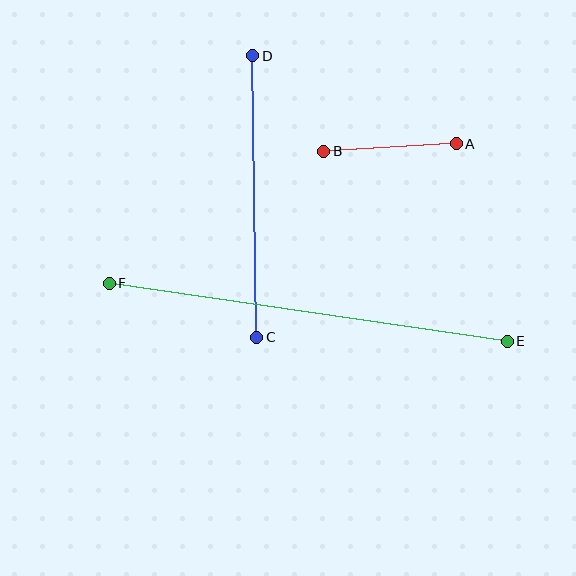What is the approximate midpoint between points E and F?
The midpoint is at approximately (308, 312) pixels.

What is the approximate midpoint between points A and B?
The midpoint is at approximately (390, 148) pixels.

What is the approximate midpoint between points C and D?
The midpoint is at approximately (255, 197) pixels.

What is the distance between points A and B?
The distance is approximately 133 pixels.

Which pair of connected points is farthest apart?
Points E and F are farthest apart.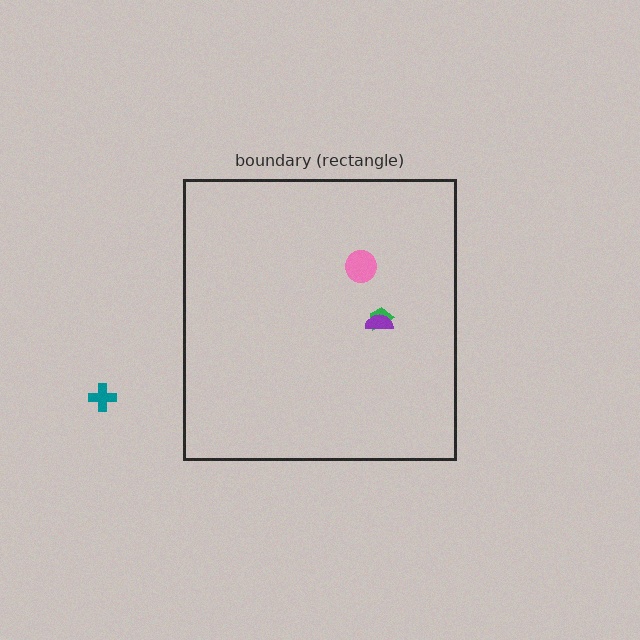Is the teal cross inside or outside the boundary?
Outside.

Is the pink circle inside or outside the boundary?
Inside.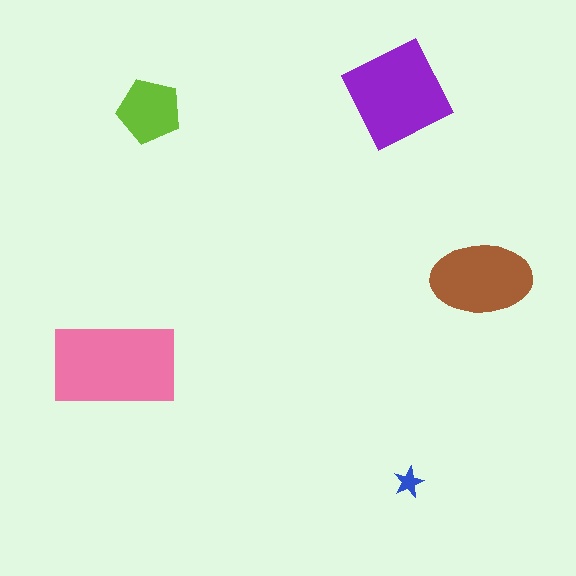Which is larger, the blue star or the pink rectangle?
The pink rectangle.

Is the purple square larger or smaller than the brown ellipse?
Larger.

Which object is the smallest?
The blue star.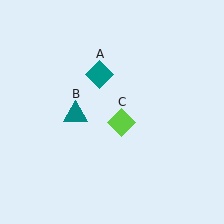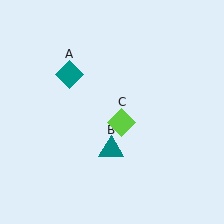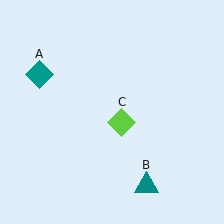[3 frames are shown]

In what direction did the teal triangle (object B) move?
The teal triangle (object B) moved down and to the right.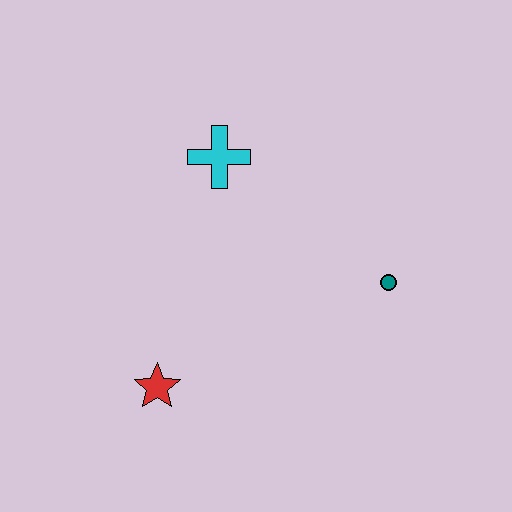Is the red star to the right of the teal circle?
No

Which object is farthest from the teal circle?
The red star is farthest from the teal circle.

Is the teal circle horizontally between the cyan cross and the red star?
No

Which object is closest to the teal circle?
The cyan cross is closest to the teal circle.